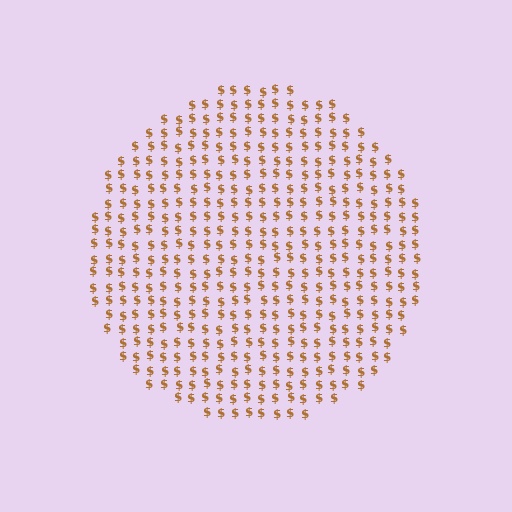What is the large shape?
The large shape is a circle.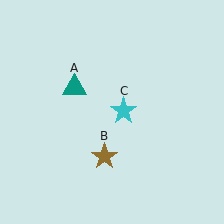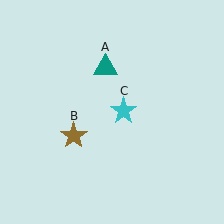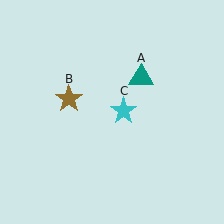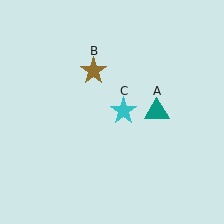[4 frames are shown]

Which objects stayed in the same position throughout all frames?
Cyan star (object C) remained stationary.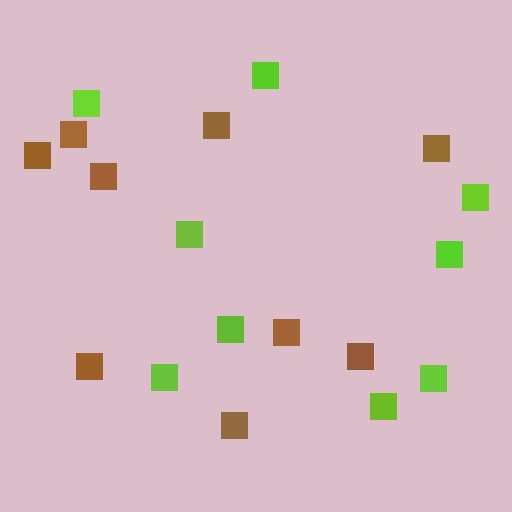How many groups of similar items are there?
There are 2 groups: one group of lime squares (9) and one group of brown squares (9).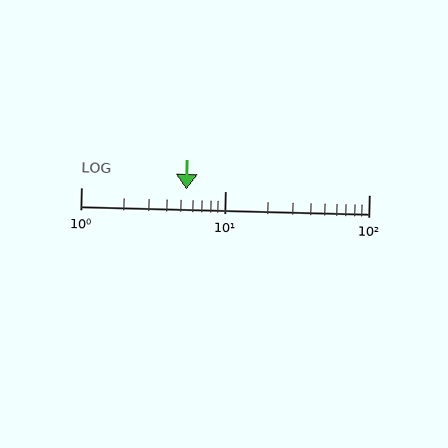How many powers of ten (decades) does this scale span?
The scale spans 2 decades, from 1 to 100.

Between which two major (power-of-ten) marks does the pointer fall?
The pointer is between 1 and 10.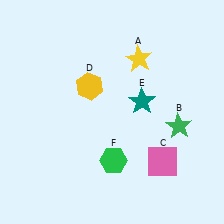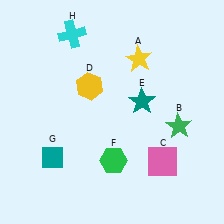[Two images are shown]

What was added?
A teal diamond (G), a cyan cross (H) were added in Image 2.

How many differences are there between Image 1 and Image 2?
There are 2 differences between the two images.